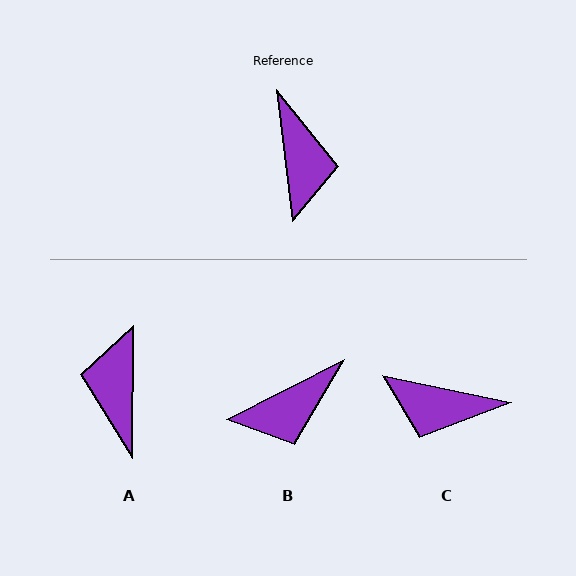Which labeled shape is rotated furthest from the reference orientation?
A, about 173 degrees away.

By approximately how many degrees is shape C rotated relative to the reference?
Approximately 108 degrees clockwise.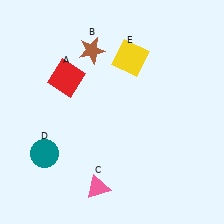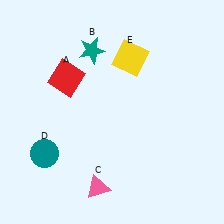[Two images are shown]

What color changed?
The star (B) changed from brown in Image 1 to teal in Image 2.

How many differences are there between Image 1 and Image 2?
There is 1 difference between the two images.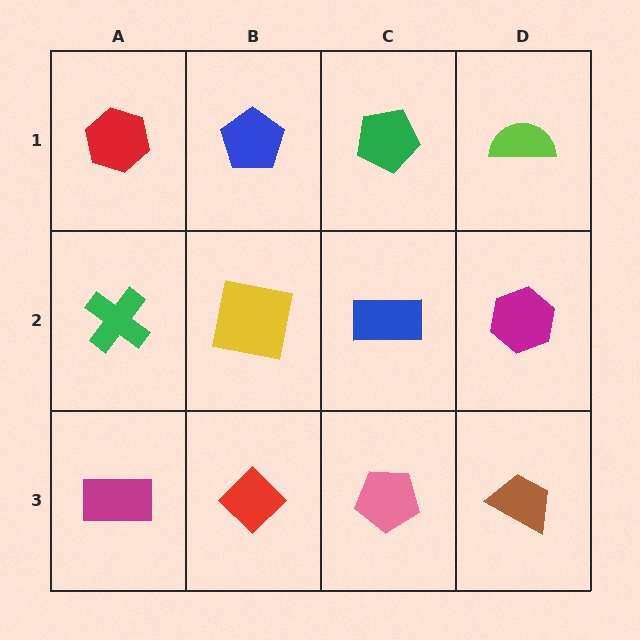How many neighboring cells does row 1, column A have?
2.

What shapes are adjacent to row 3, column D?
A magenta hexagon (row 2, column D), a pink pentagon (row 3, column C).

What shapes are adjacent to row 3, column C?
A blue rectangle (row 2, column C), a red diamond (row 3, column B), a brown trapezoid (row 3, column D).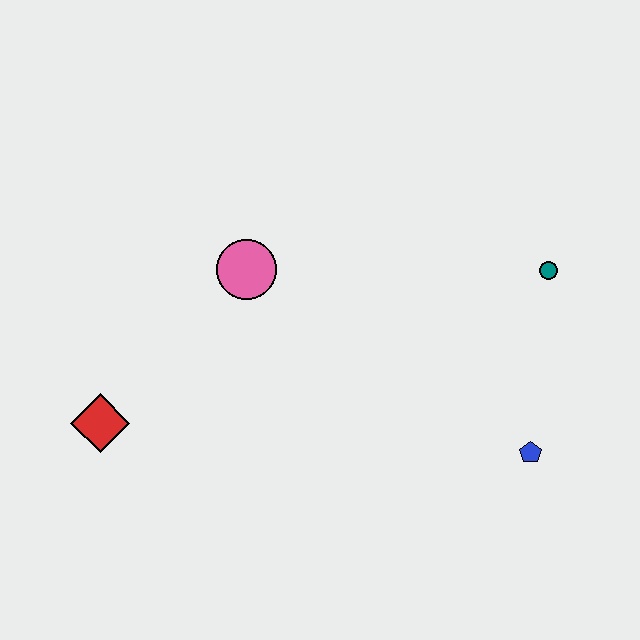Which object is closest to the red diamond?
The pink circle is closest to the red diamond.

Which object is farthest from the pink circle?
The blue pentagon is farthest from the pink circle.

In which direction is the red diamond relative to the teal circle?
The red diamond is to the left of the teal circle.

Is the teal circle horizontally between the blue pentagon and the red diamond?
No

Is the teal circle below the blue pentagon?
No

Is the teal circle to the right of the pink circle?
Yes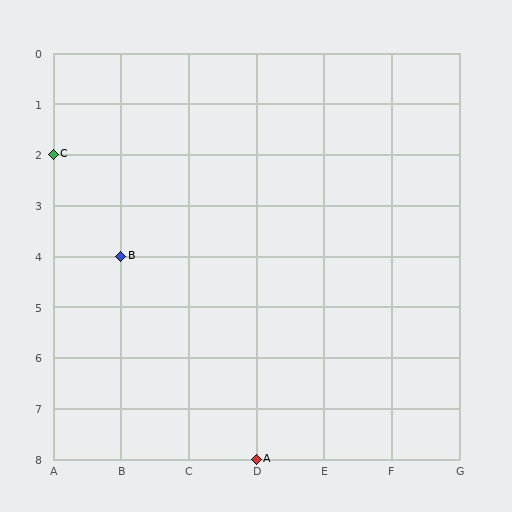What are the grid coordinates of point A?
Point A is at grid coordinates (D, 8).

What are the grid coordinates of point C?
Point C is at grid coordinates (A, 2).